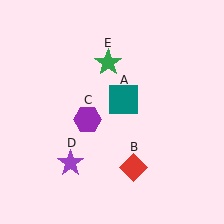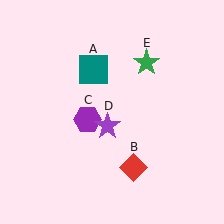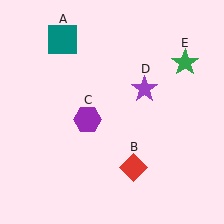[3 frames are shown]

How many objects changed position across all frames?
3 objects changed position: teal square (object A), purple star (object D), green star (object E).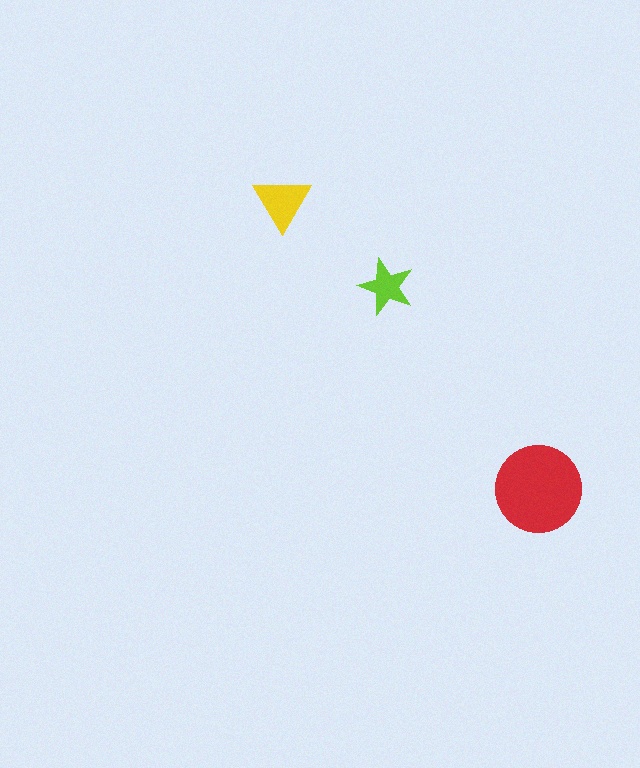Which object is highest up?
The yellow triangle is topmost.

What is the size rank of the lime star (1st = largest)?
3rd.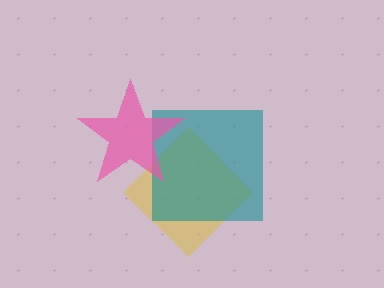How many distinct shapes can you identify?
There are 3 distinct shapes: a yellow diamond, a teal square, a pink star.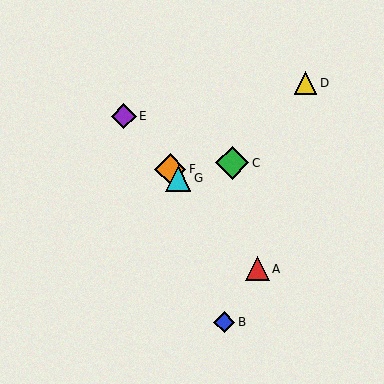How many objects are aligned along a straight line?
4 objects (A, E, F, G) are aligned along a straight line.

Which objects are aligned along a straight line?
Objects A, E, F, G are aligned along a straight line.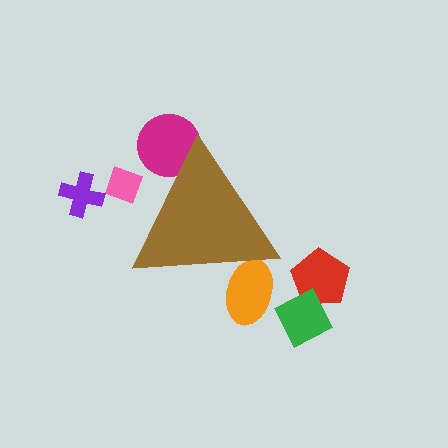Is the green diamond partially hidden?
No, the green diamond is fully visible.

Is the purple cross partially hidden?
No, the purple cross is fully visible.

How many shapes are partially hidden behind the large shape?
3 shapes are partially hidden.